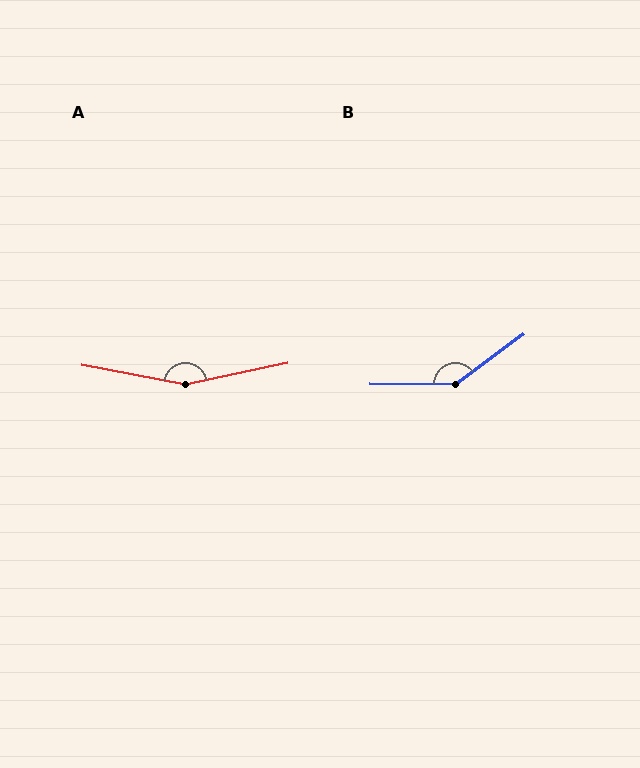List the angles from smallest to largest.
B (143°), A (157°).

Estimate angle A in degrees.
Approximately 157 degrees.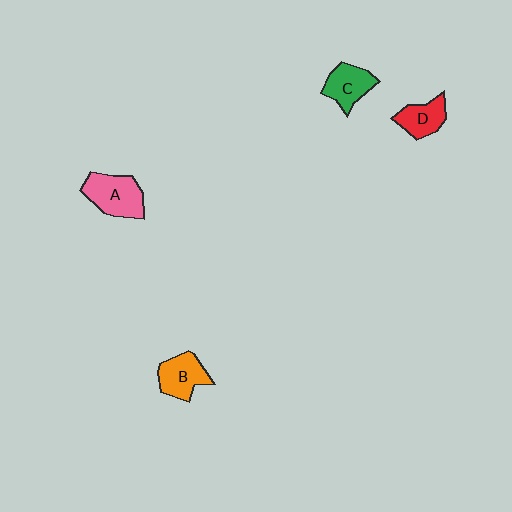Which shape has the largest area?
Shape A (pink).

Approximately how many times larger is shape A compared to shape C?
Approximately 1.3 times.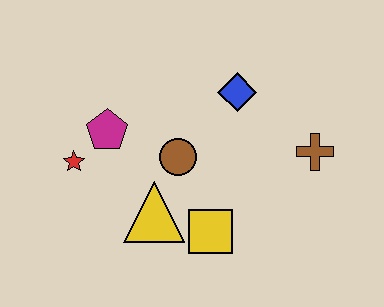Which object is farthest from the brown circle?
The brown cross is farthest from the brown circle.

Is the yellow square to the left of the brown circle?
No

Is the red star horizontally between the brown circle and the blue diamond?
No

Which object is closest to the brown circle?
The yellow triangle is closest to the brown circle.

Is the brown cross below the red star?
No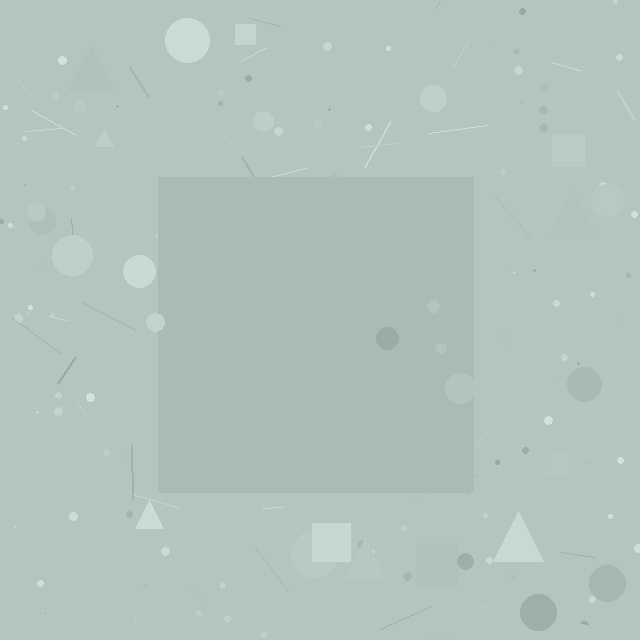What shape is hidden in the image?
A square is hidden in the image.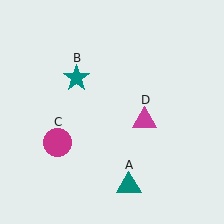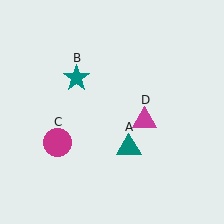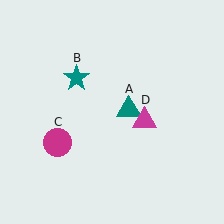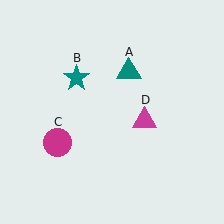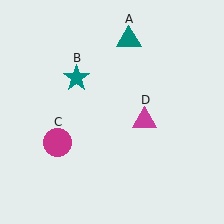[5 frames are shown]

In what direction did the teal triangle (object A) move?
The teal triangle (object A) moved up.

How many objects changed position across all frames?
1 object changed position: teal triangle (object A).